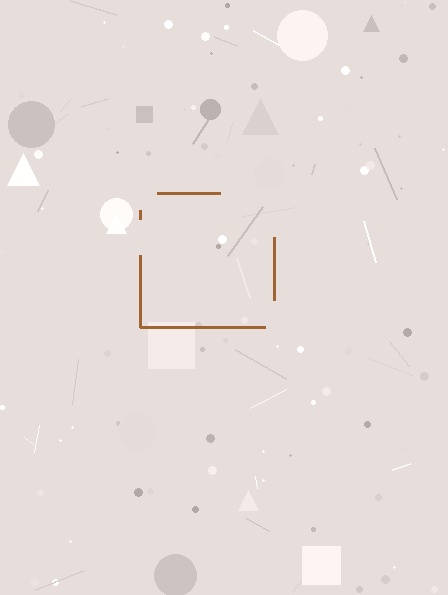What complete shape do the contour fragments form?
The contour fragments form a square.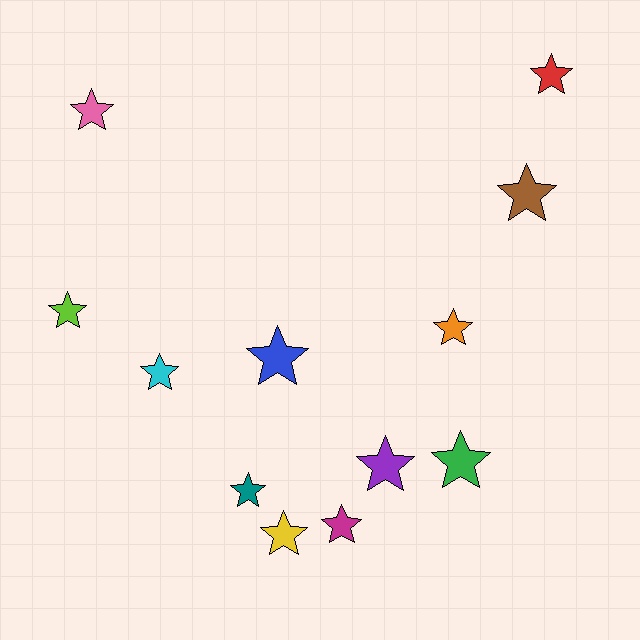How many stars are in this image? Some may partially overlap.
There are 12 stars.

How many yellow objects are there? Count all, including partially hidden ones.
There is 1 yellow object.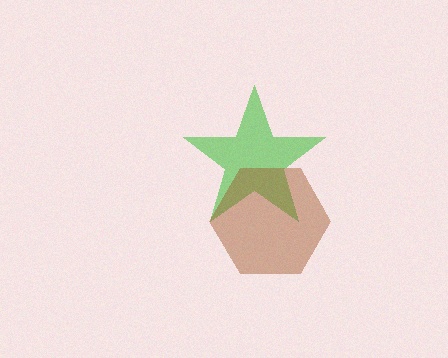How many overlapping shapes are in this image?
There are 2 overlapping shapes in the image.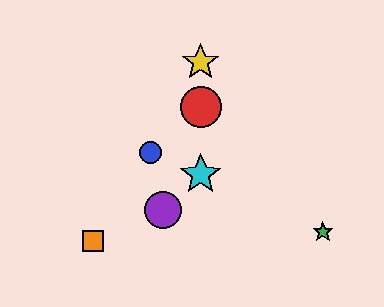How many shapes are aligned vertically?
3 shapes (the red circle, the yellow star, the cyan star) are aligned vertically.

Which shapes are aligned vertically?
The red circle, the yellow star, the cyan star are aligned vertically.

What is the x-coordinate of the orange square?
The orange square is at x≈93.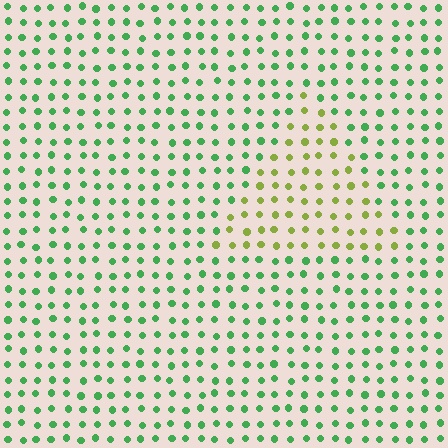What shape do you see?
I see a triangle.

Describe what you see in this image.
The image is filled with small green elements in a uniform arrangement. A triangle-shaped region is visible where the elements are tinted to a slightly different hue, forming a subtle color boundary.